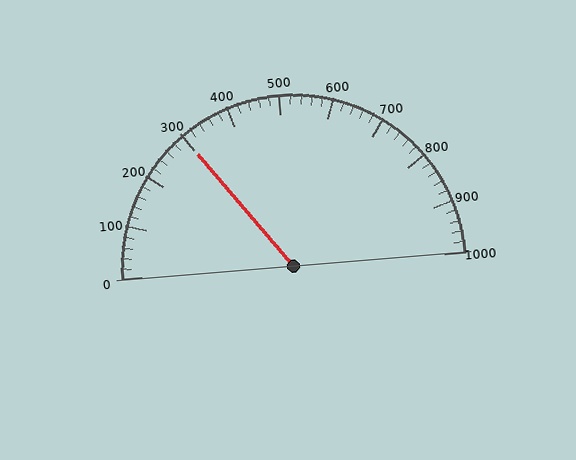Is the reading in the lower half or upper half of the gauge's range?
The reading is in the lower half of the range (0 to 1000).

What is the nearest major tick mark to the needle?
The nearest major tick mark is 300.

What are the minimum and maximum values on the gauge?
The gauge ranges from 0 to 1000.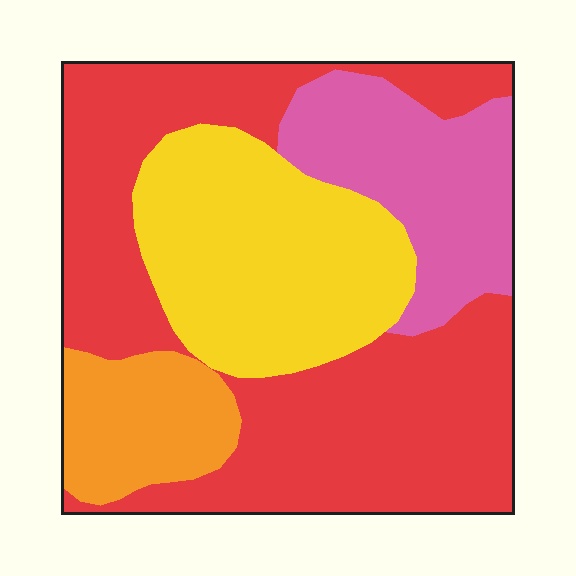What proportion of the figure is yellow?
Yellow takes up about one quarter (1/4) of the figure.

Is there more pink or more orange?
Pink.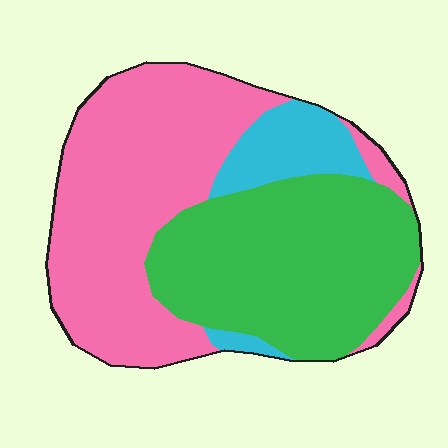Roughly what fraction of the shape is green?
Green covers 41% of the shape.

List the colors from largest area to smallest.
From largest to smallest: pink, green, cyan.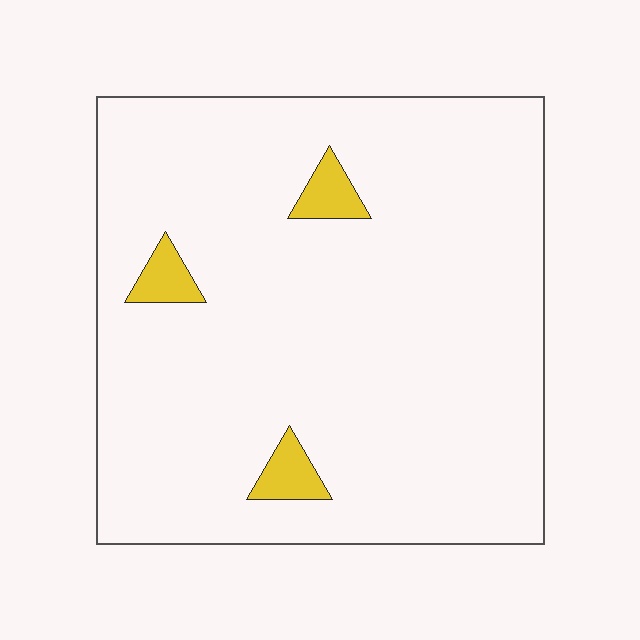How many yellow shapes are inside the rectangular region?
3.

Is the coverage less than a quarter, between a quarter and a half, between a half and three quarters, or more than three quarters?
Less than a quarter.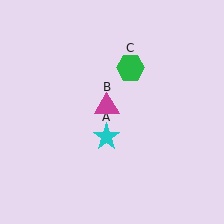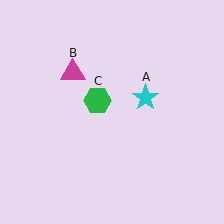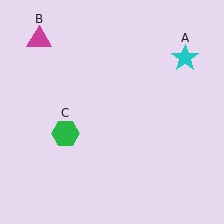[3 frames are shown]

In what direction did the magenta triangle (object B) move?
The magenta triangle (object B) moved up and to the left.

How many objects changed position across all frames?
3 objects changed position: cyan star (object A), magenta triangle (object B), green hexagon (object C).